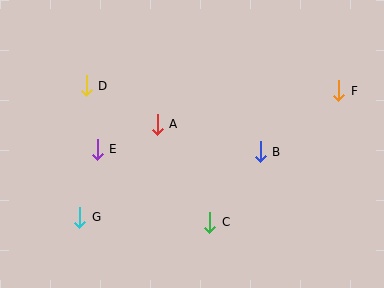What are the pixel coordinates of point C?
Point C is at (210, 222).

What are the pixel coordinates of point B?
Point B is at (260, 152).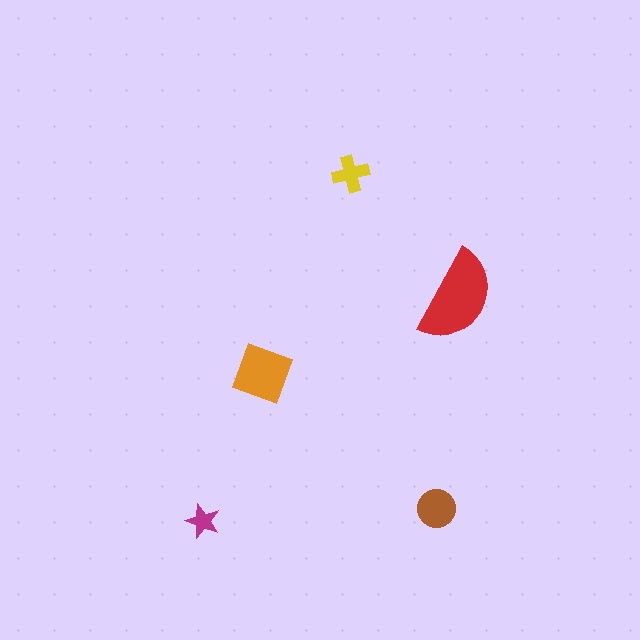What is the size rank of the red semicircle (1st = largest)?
1st.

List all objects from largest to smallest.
The red semicircle, the orange square, the brown circle, the yellow cross, the magenta star.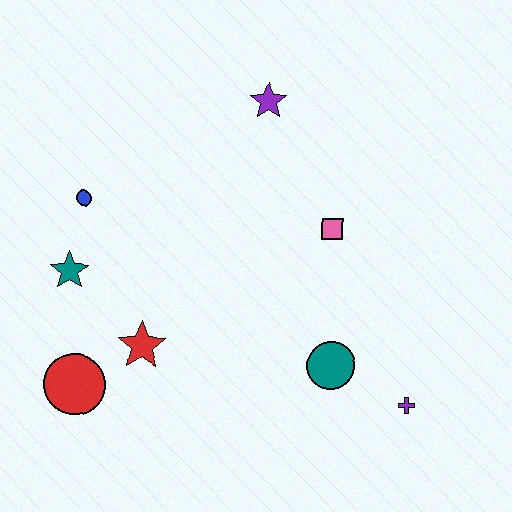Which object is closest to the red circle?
The red star is closest to the red circle.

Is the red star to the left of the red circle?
No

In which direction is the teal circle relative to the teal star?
The teal circle is to the right of the teal star.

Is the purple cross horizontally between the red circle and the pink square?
No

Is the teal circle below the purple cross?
No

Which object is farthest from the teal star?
The purple cross is farthest from the teal star.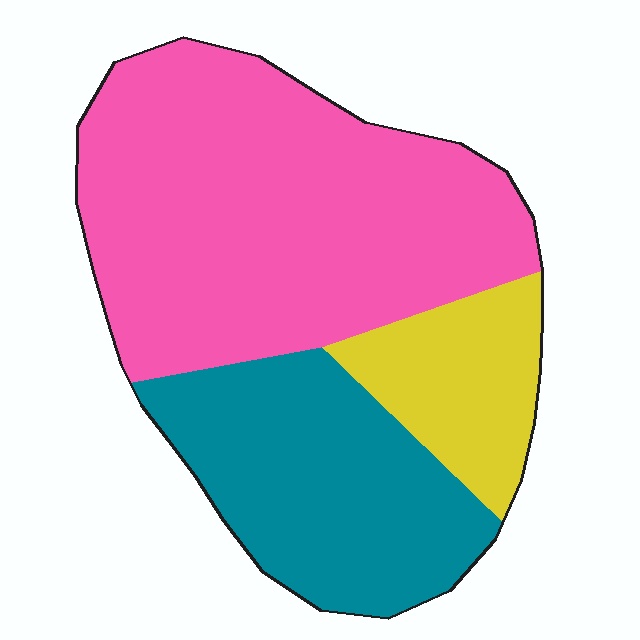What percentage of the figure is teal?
Teal covers 30% of the figure.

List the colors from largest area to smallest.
From largest to smallest: pink, teal, yellow.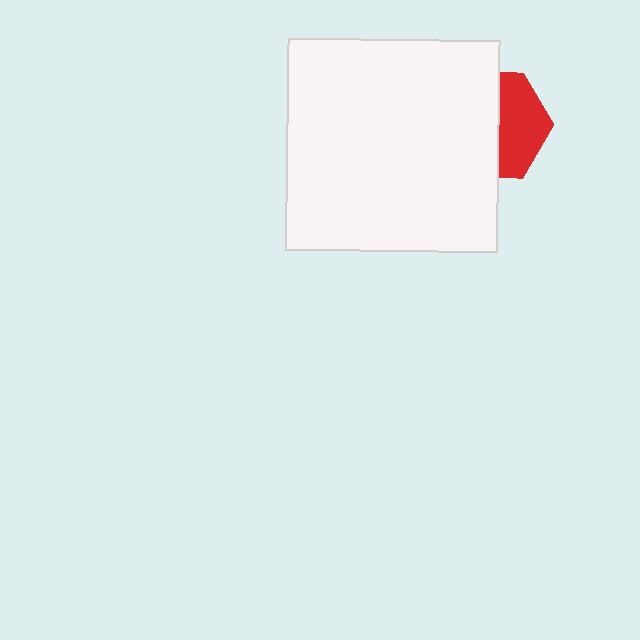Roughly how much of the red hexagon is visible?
A small part of it is visible (roughly 42%).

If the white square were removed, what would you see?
You would see the complete red hexagon.